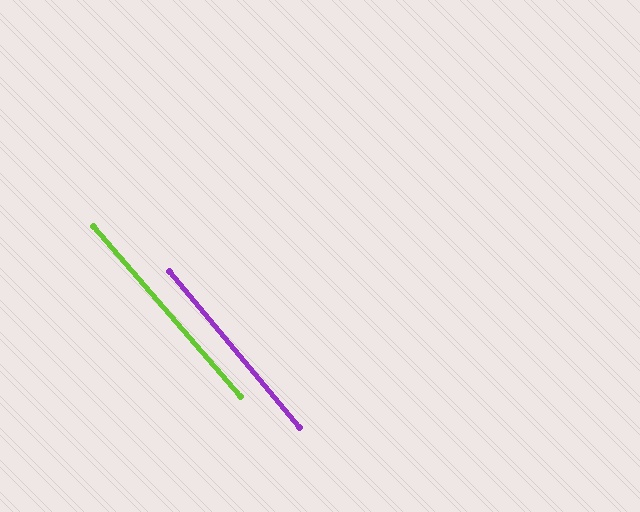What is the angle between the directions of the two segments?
Approximately 1 degree.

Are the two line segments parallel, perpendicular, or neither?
Parallel — their directions differ by only 1.2°.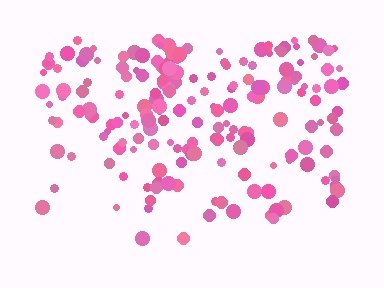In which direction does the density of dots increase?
From bottom to top, with the top side densest.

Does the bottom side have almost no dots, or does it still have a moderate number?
Still a moderate number, just noticeably fewer than the top.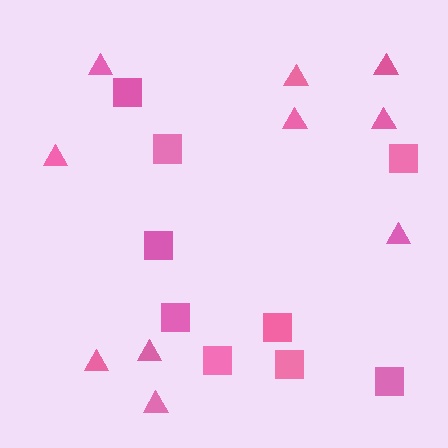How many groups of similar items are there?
There are 2 groups: one group of triangles (10) and one group of squares (9).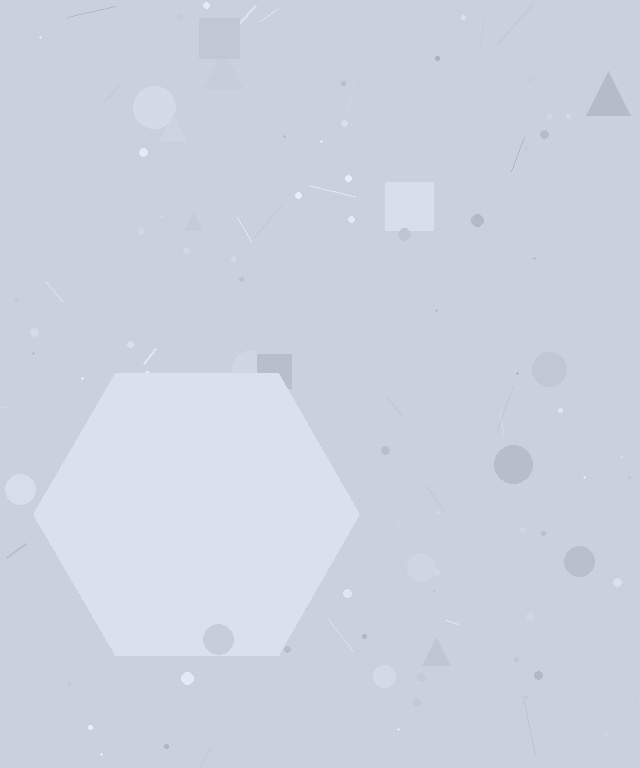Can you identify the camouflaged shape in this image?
The camouflaged shape is a hexagon.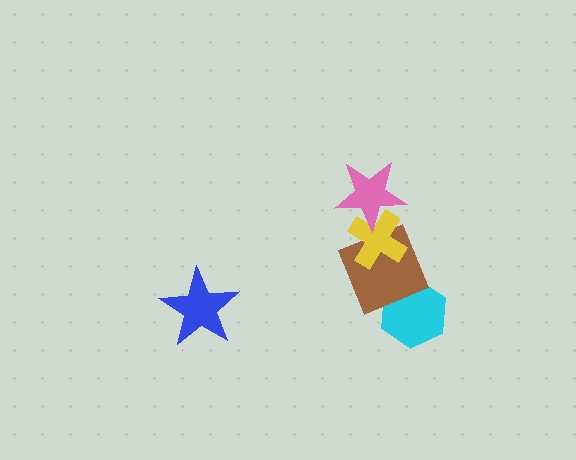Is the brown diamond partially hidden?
Yes, it is partially covered by another shape.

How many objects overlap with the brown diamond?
3 objects overlap with the brown diamond.